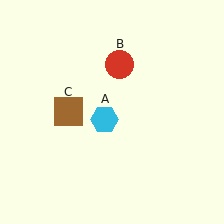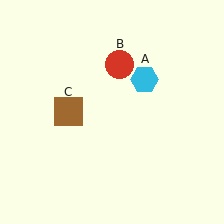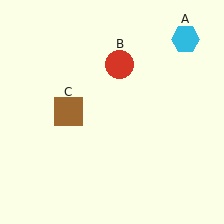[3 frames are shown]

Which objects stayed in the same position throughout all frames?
Red circle (object B) and brown square (object C) remained stationary.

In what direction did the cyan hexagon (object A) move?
The cyan hexagon (object A) moved up and to the right.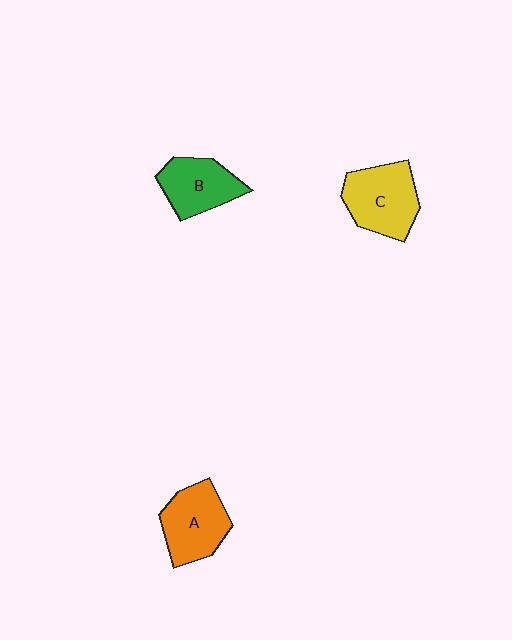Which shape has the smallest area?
Shape B (green).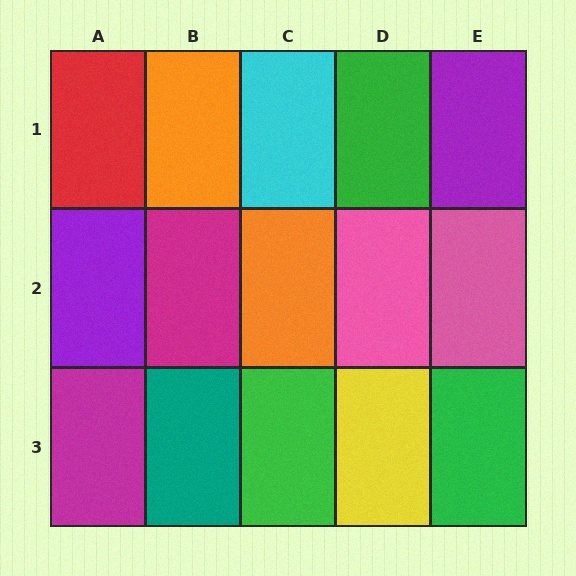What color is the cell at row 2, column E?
Pink.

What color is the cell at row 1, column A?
Red.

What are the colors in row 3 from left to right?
Magenta, teal, green, yellow, green.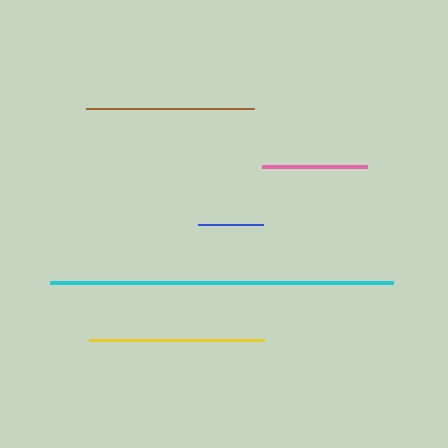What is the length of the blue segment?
The blue segment is approximately 66 pixels long.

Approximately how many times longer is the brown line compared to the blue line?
The brown line is approximately 2.6 times the length of the blue line.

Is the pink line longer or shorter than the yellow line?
The yellow line is longer than the pink line.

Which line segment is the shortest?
The blue line is the shortest at approximately 66 pixels.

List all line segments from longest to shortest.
From longest to shortest: cyan, yellow, brown, pink, blue.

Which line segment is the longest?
The cyan line is the longest at approximately 344 pixels.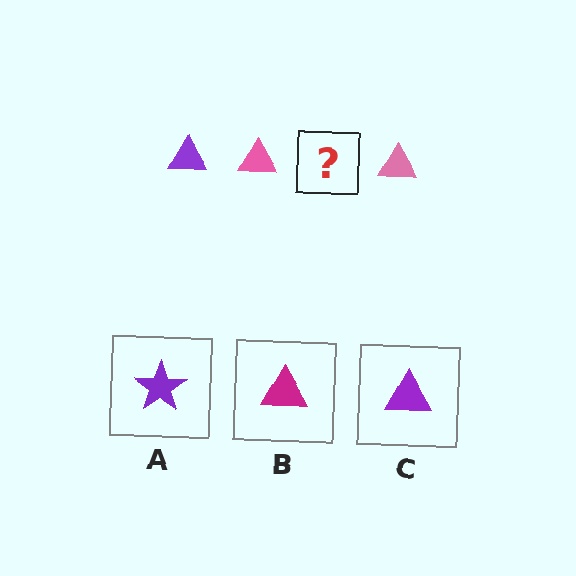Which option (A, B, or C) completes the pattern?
C.